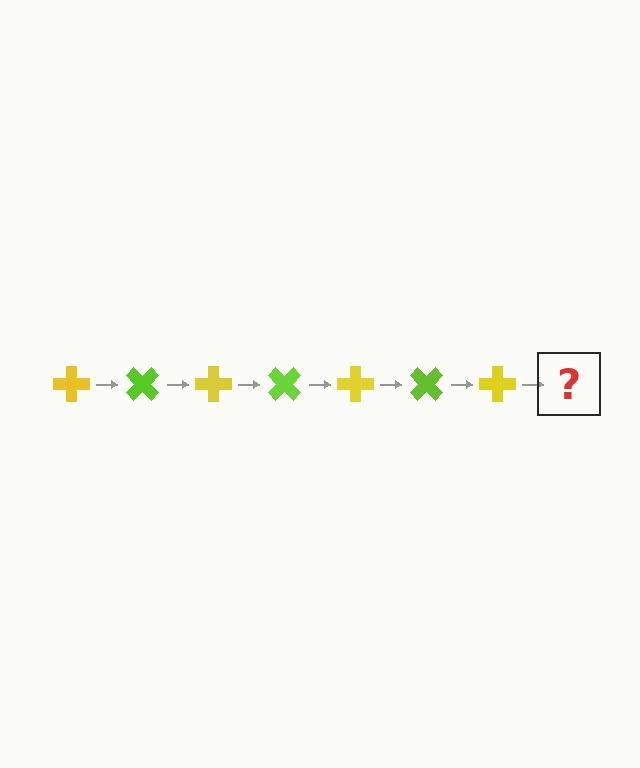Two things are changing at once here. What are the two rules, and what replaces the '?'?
The two rules are that it rotates 45 degrees each step and the color cycles through yellow and lime. The '?' should be a lime cross, rotated 315 degrees from the start.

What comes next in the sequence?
The next element should be a lime cross, rotated 315 degrees from the start.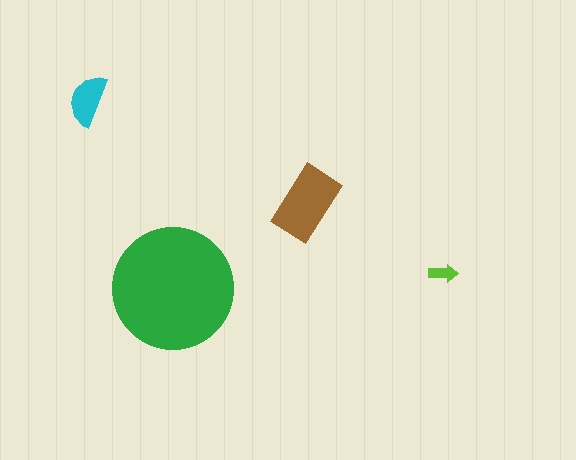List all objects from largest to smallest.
The green circle, the brown rectangle, the cyan semicircle, the lime arrow.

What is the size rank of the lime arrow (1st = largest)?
4th.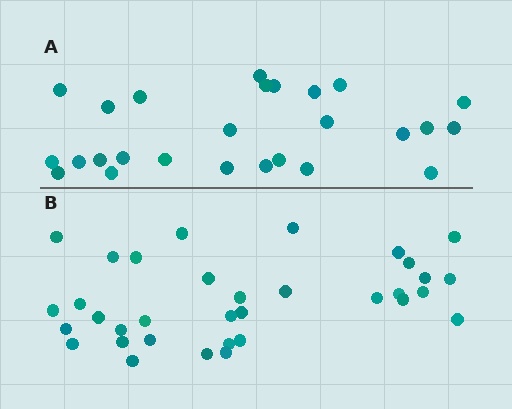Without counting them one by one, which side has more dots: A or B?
Region B (the bottom region) has more dots.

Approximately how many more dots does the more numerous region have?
Region B has roughly 8 or so more dots than region A.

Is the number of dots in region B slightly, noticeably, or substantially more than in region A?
Region B has noticeably more, but not dramatically so. The ratio is roughly 1.3 to 1.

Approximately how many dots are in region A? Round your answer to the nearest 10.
About 30 dots. (The exact count is 26, which rounds to 30.)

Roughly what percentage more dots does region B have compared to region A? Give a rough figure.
About 30% more.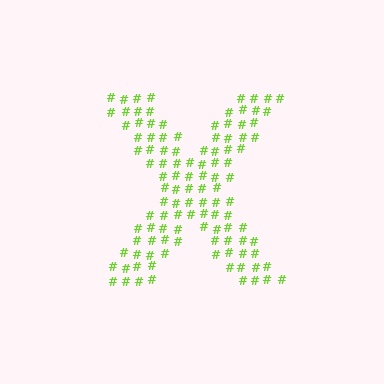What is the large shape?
The large shape is the letter X.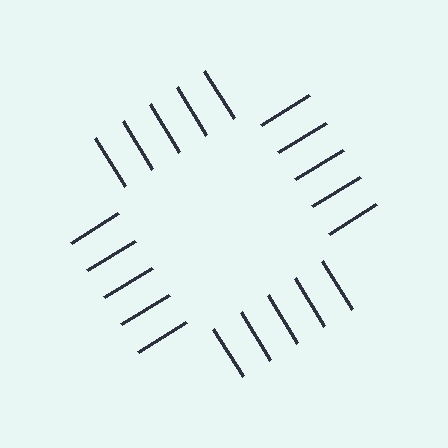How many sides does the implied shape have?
4 sides — the line-ends trace a square.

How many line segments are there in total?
20 — 5 along each of the 4 edges.